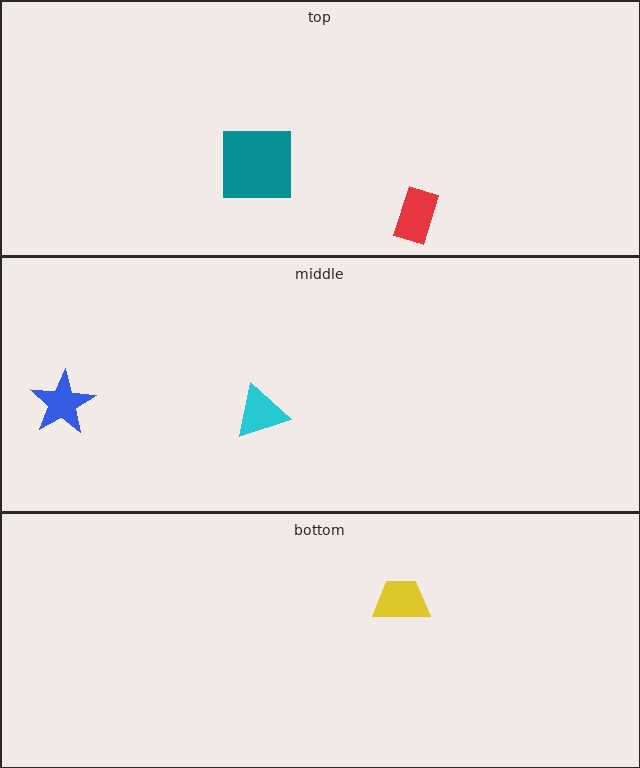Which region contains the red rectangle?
The top region.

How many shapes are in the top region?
2.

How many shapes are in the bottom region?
1.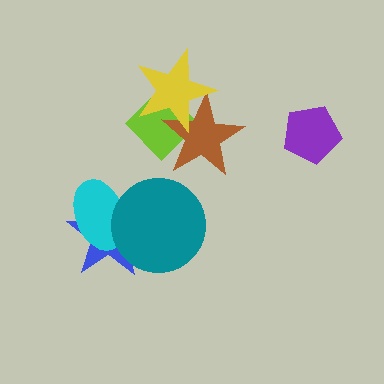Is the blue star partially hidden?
Yes, it is partially covered by another shape.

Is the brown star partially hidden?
Yes, it is partially covered by another shape.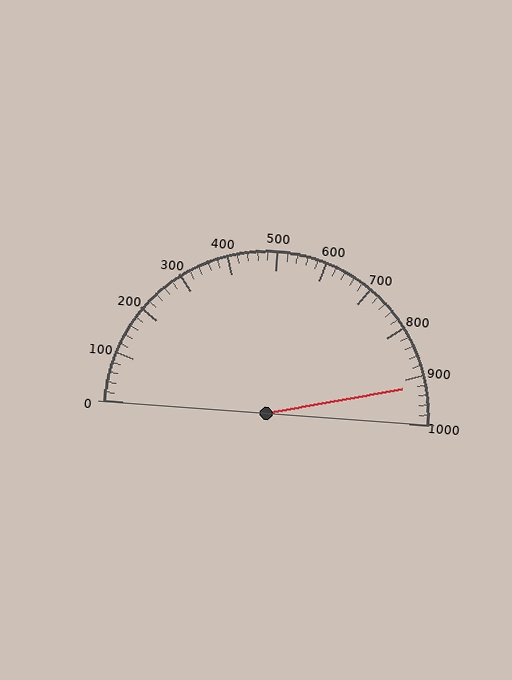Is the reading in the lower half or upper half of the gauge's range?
The reading is in the upper half of the range (0 to 1000).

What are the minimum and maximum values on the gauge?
The gauge ranges from 0 to 1000.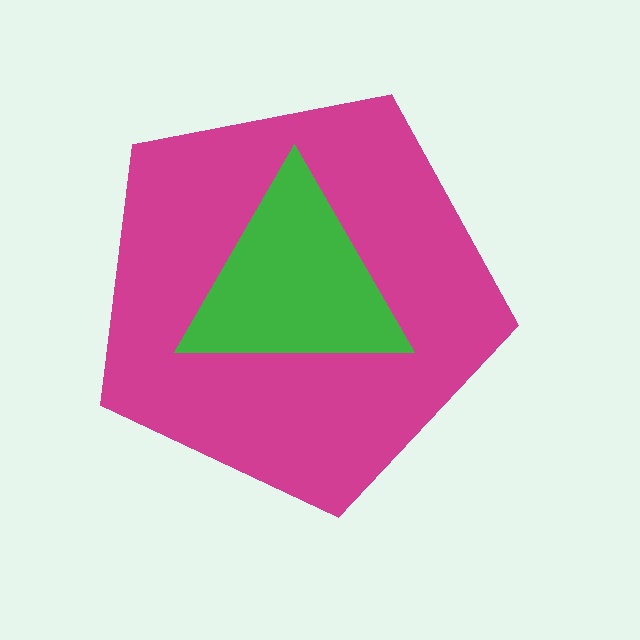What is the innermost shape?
The green triangle.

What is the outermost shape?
The magenta pentagon.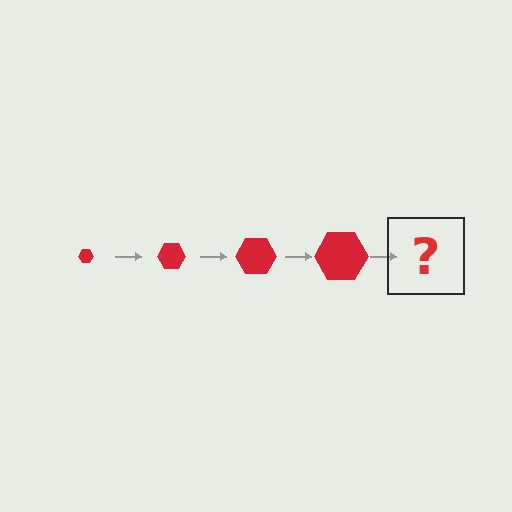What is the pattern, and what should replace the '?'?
The pattern is that the hexagon gets progressively larger each step. The '?' should be a red hexagon, larger than the previous one.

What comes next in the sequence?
The next element should be a red hexagon, larger than the previous one.